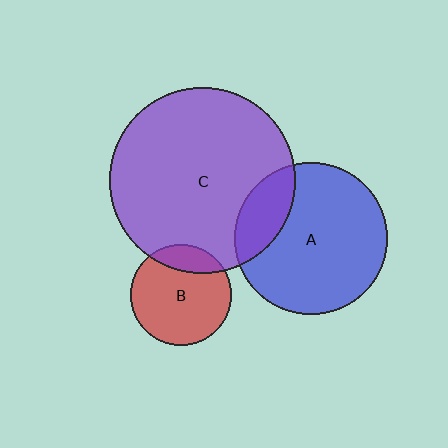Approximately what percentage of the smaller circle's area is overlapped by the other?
Approximately 20%.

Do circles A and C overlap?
Yes.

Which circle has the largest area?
Circle C (purple).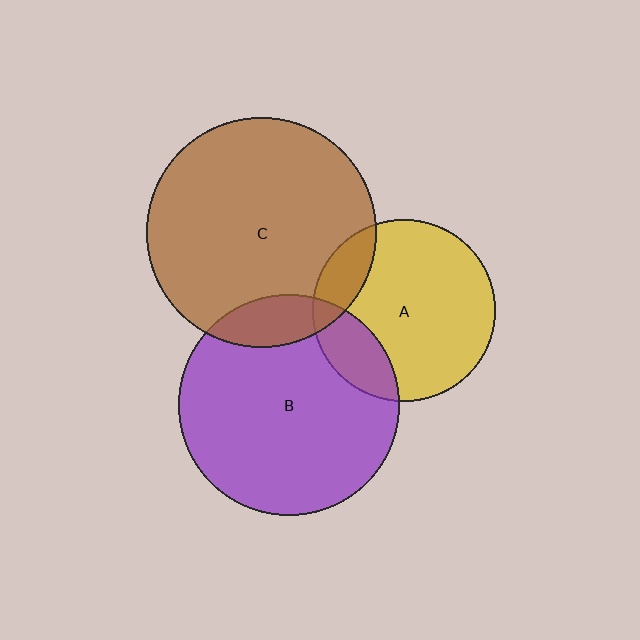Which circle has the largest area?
Circle C (brown).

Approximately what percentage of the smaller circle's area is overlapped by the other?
Approximately 20%.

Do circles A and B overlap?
Yes.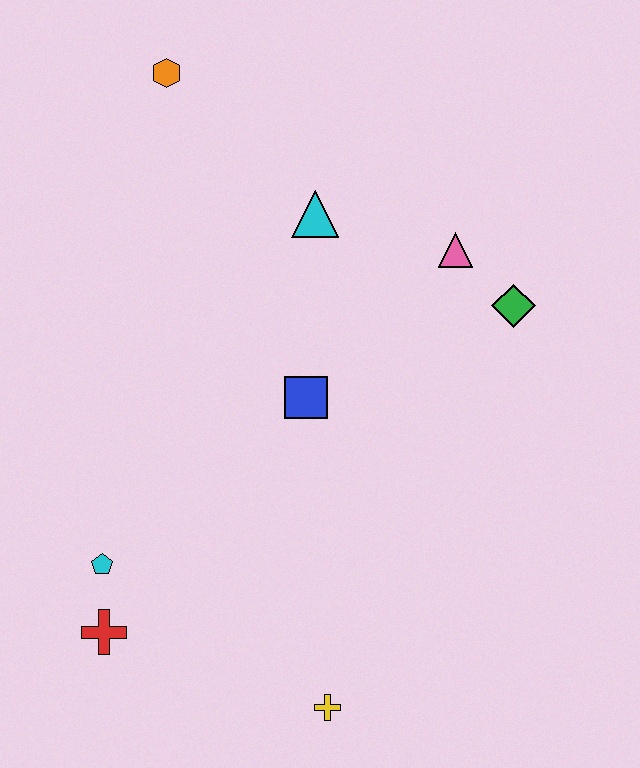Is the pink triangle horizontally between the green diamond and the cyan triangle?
Yes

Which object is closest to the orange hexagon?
The cyan triangle is closest to the orange hexagon.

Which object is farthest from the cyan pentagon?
The orange hexagon is farthest from the cyan pentagon.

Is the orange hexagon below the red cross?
No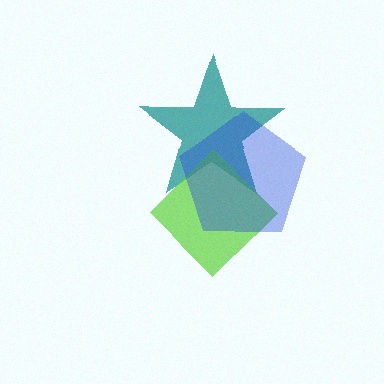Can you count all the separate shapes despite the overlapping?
Yes, there are 3 separate shapes.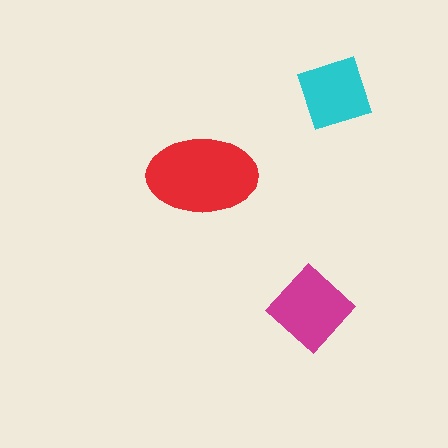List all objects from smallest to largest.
The cyan square, the magenta diamond, the red ellipse.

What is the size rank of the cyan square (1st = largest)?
3rd.